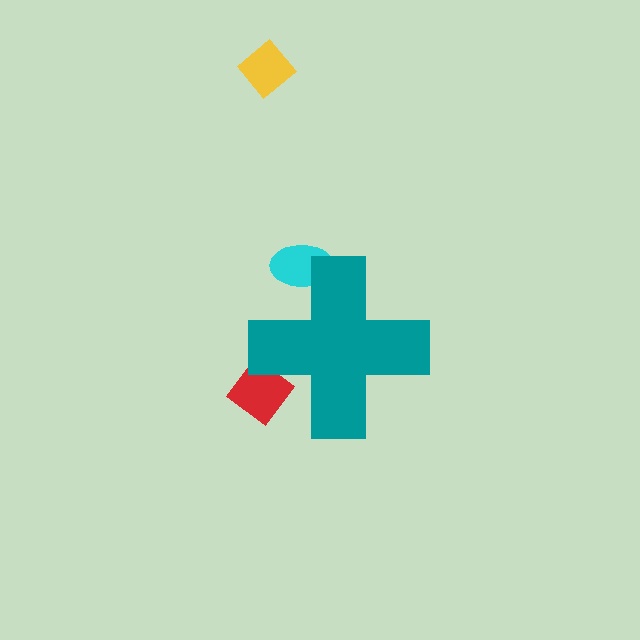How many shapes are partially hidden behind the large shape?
2 shapes are partially hidden.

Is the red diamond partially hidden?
Yes, the red diamond is partially hidden behind the teal cross.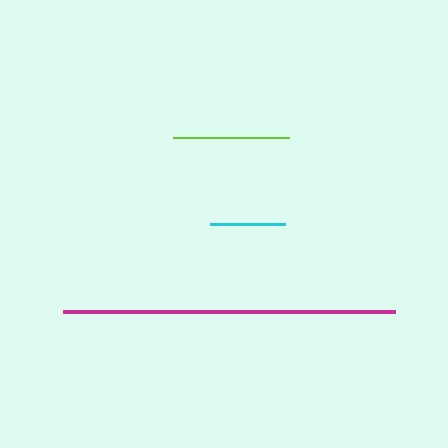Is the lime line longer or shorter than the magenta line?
The magenta line is longer than the lime line.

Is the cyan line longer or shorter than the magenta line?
The magenta line is longer than the cyan line.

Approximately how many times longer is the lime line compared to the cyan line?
The lime line is approximately 1.6 times the length of the cyan line.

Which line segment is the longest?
The magenta line is the longest at approximately 333 pixels.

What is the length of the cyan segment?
The cyan segment is approximately 75 pixels long.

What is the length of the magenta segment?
The magenta segment is approximately 333 pixels long.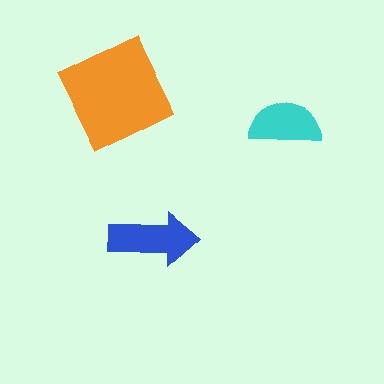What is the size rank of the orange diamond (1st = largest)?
1st.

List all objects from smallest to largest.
The cyan semicircle, the blue arrow, the orange diamond.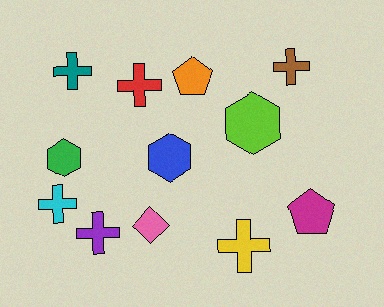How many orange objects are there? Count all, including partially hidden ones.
There is 1 orange object.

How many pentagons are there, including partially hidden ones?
There are 2 pentagons.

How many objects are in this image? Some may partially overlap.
There are 12 objects.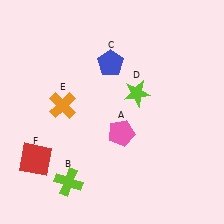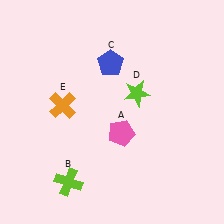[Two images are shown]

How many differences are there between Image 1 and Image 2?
There is 1 difference between the two images.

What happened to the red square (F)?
The red square (F) was removed in Image 2. It was in the bottom-left area of Image 1.